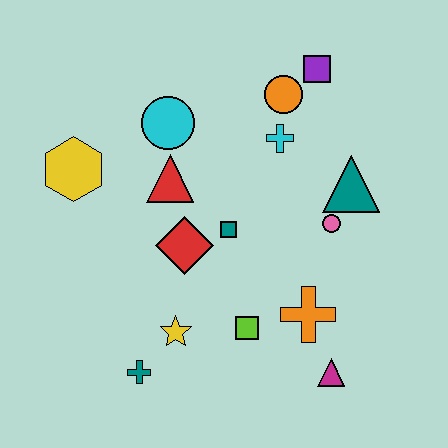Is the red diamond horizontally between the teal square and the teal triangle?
No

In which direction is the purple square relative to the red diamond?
The purple square is above the red diamond.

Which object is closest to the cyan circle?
The red triangle is closest to the cyan circle.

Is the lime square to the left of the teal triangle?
Yes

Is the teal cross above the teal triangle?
No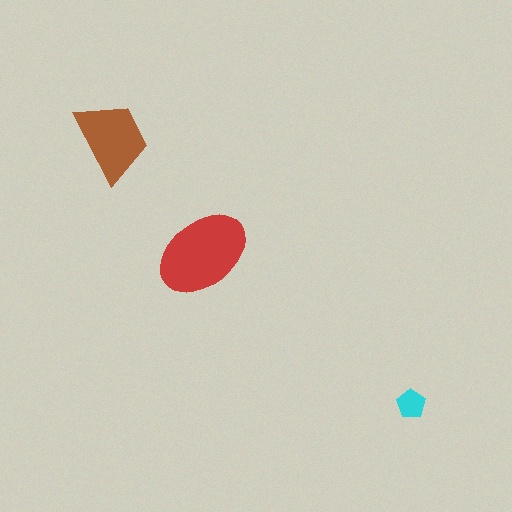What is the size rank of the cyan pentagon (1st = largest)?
3rd.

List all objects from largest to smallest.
The red ellipse, the brown trapezoid, the cyan pentagon.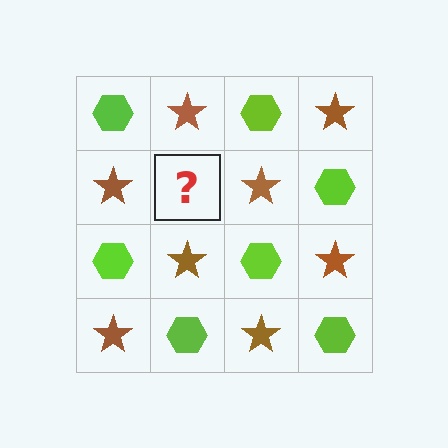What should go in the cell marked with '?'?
The missing cell should contain a lime hexagon.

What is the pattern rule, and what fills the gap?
The rule is that it alternates lime hexagon and brown star in a checkerboard pattern. The gap should be filled with a lime hexagon.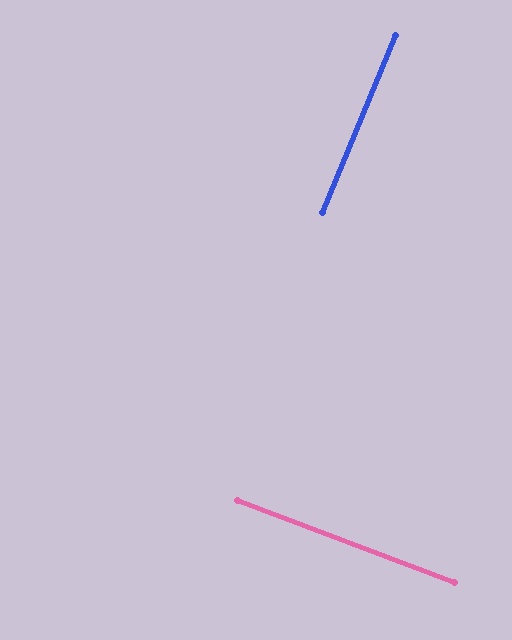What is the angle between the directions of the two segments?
Approximately 89 degrees.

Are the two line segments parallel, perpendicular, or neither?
Perpendicular — they meet at approximately 89°.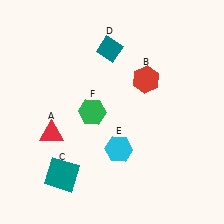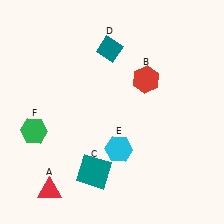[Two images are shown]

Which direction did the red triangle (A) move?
The red triangle (A) moved down.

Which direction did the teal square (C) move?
The teal square (C) moved right.